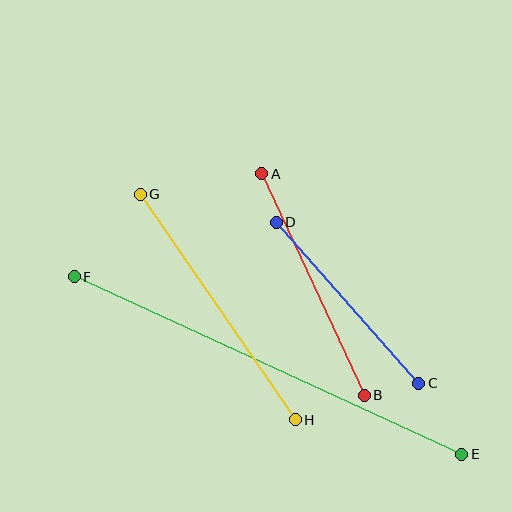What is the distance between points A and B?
The distance is approximately 244 pixels.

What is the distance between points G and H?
The distance is approximately 274 pixels.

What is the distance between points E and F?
The distance is approximately 426 pixels.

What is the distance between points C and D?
The distance is approximately 215 pixels.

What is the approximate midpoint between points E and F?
The midpoint is at approximately (268, 365) pixels.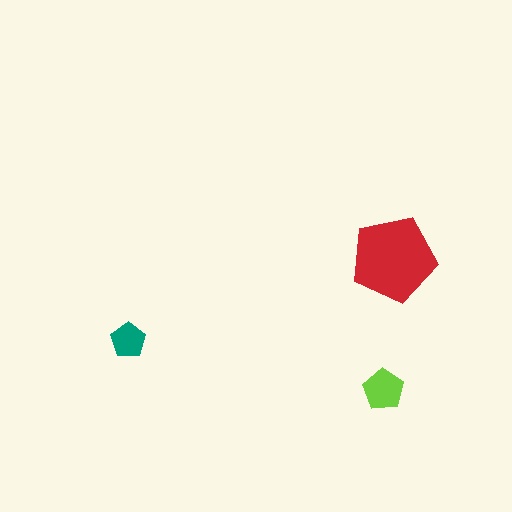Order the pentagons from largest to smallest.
the red one, the lime one, the teal one.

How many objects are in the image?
There are 3 objects in the image.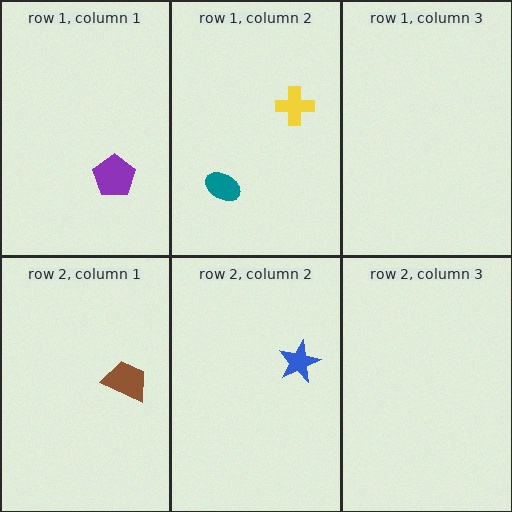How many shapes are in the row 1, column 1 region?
1.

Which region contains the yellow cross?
The row 1, column 2 region.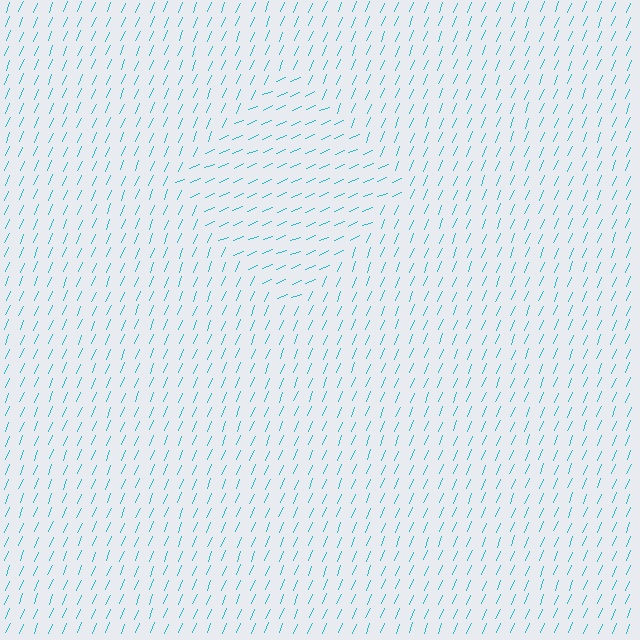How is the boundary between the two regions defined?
The boundary is defined purely by a change in line orientation (approximately 45 degrees difference). All lines are the same color and thickness.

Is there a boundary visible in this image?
Yes, there is a texture boundary formed by a change in line orientation.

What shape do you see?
I see a diamond.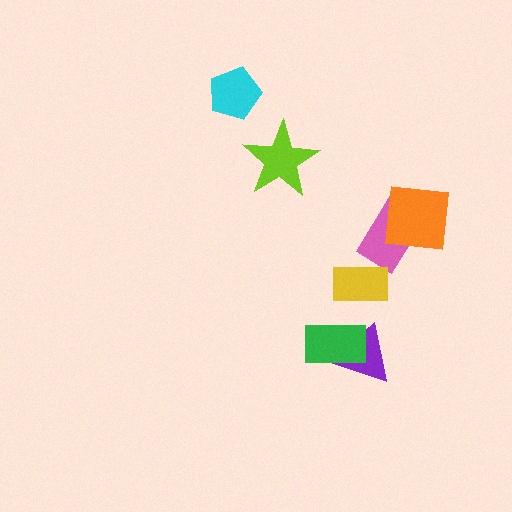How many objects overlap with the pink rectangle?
1 object overlaps with the pink rectangle.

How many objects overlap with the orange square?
1 object overlaps with the orange square.